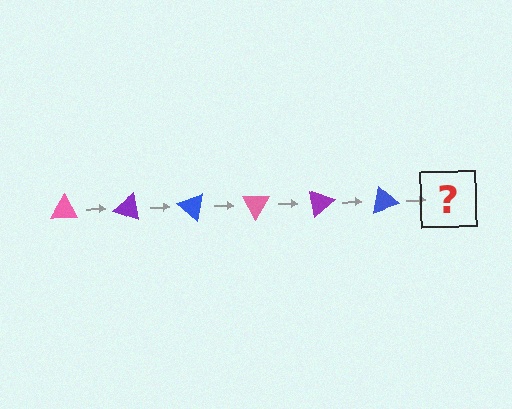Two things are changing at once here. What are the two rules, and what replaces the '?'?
The two rules are that it rotates 20 degrees each step and the color cycles through pink, purple, and blue. The '?' should be a pink triangle, rotated 120 degrees from the start.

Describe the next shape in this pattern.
It should be a pink triangle, rotated 120 degrees from the start.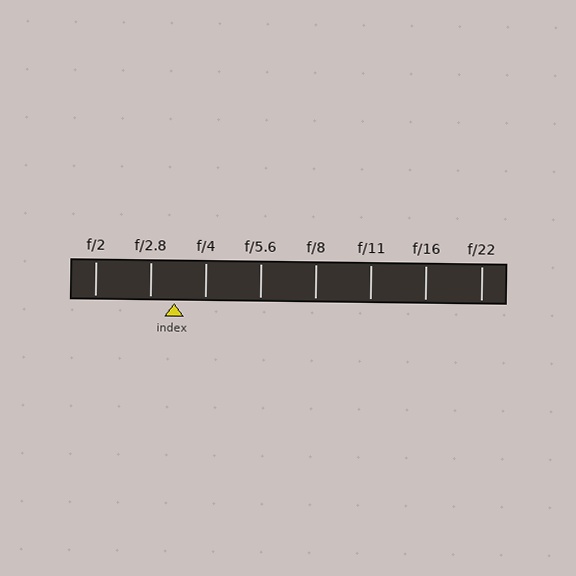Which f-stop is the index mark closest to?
The index mark is closest to f/2.8.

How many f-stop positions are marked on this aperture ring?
There are 8 f-stop positions marked.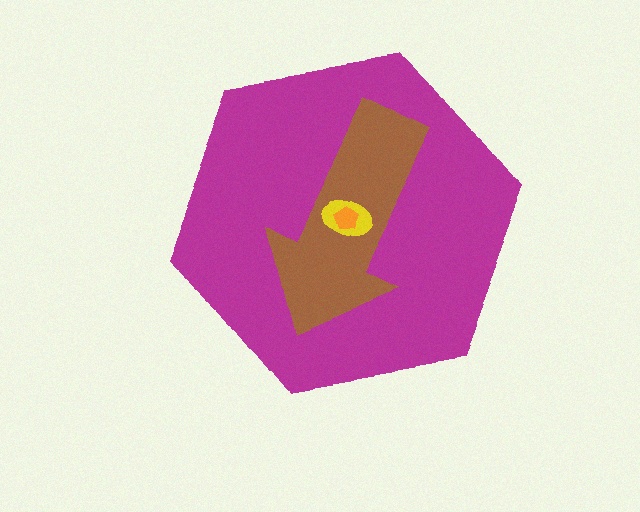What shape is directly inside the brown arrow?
The yellow ellipse.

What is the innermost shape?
The orange pentagon.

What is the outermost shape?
The magenta hexagon.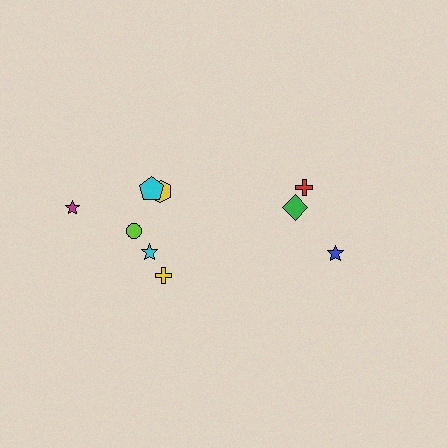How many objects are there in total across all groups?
There are 9 objects.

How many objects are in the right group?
There are 3 objects.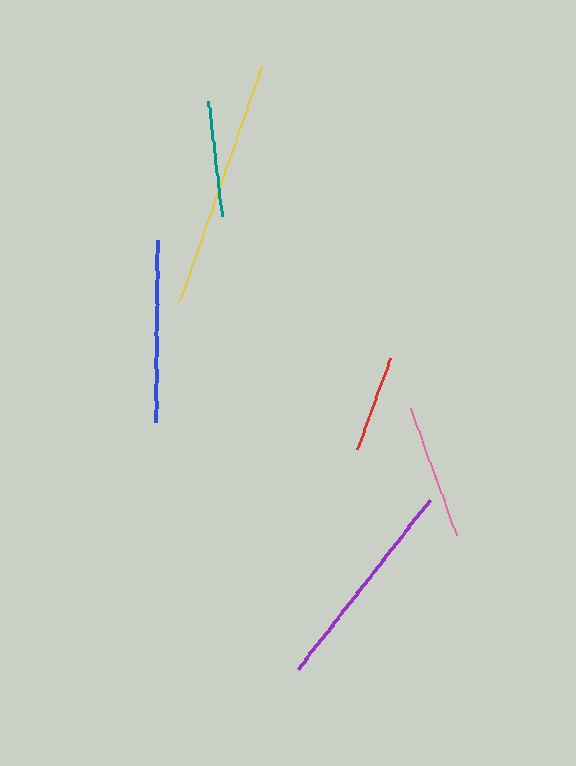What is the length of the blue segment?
The blue segment is approximately 182 pixels long.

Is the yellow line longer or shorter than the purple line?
The yellow line is longer than the purple line.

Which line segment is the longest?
The yellow line is the longest at approximately 249 pixels.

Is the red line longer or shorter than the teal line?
The teal line is longer than the red line.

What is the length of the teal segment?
The teal segment is approximately 116 pixels long.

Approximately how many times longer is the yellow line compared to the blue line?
The yellow line is approximately 1.4 times the length of the blue line.